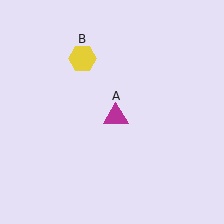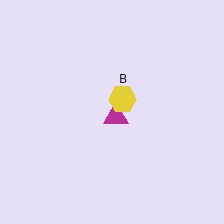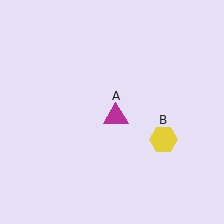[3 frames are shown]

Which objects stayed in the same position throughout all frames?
Magenta triangle (object A) remained stationary.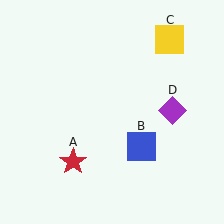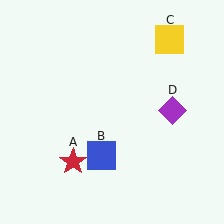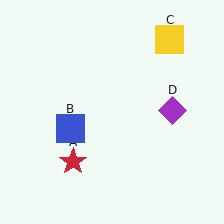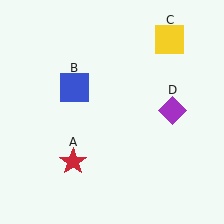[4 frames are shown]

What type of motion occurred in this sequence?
The blue square (object B) rotated clockwise around the center of the scene.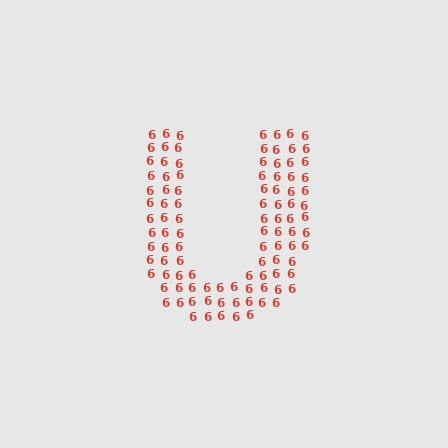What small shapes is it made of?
It is made of small digit 6's.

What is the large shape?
The large shape is the letter U.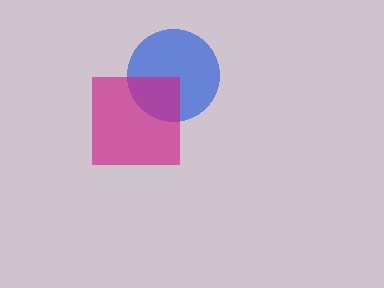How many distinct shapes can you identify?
There are 2 distinct shapes: a blue circle, a magenta square.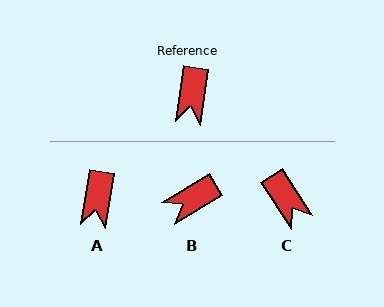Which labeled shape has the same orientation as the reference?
A.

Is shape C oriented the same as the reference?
No, it is off by about 41 degrees.